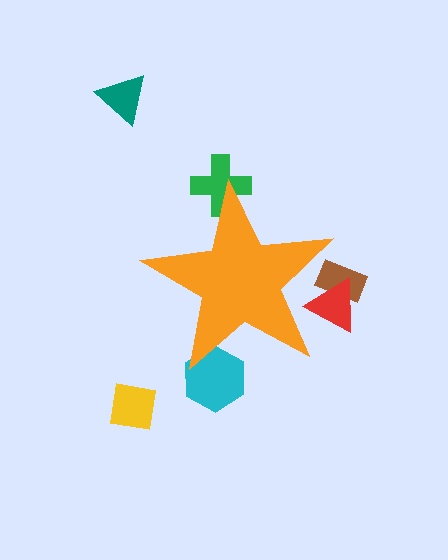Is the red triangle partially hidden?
Yes, the red triangle is partially hidden behind the orange star.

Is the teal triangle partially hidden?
No, the teal triangle is fully visible.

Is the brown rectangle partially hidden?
Yes, the brown rectangle is partially hidden behind the orange star.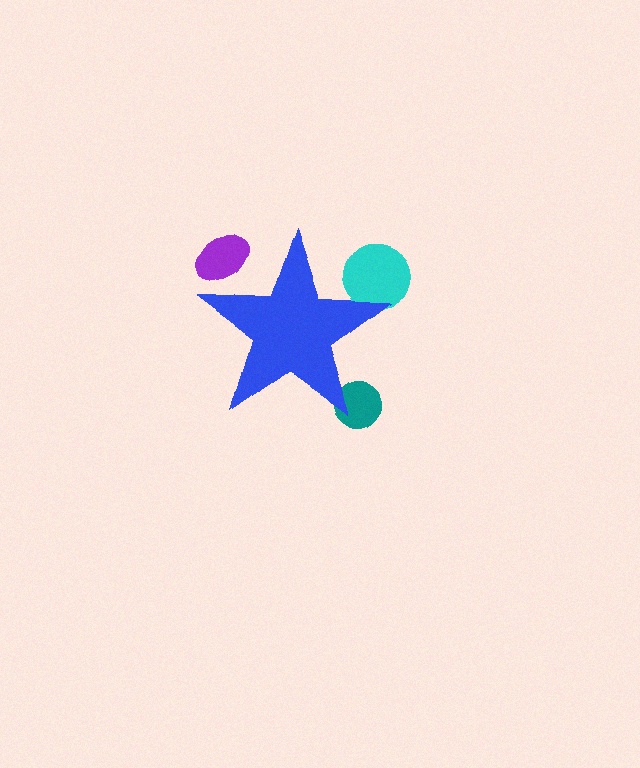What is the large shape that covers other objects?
A blue star.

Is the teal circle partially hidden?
Yes, the teal circle is partially hidden behind the blue star.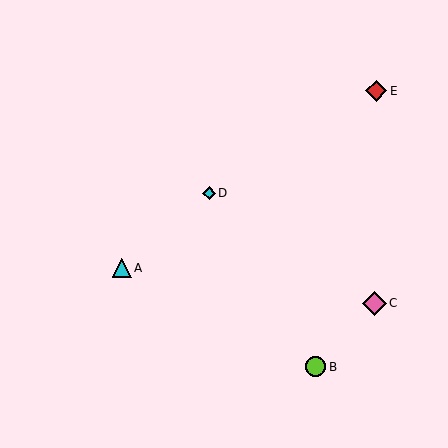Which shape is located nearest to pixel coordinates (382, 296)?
The pink diamond (labeled C) at (374, 303) is nearest to that location.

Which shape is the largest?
The pink diamond (labeled C) is the largest.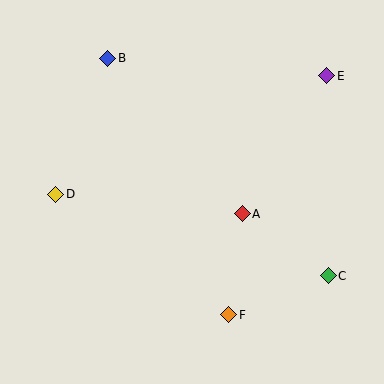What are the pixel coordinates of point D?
Point D is at (56, 194).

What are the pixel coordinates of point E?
Point E is at (327, 76).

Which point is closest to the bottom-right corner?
Point C is closest to the bottom-right corner.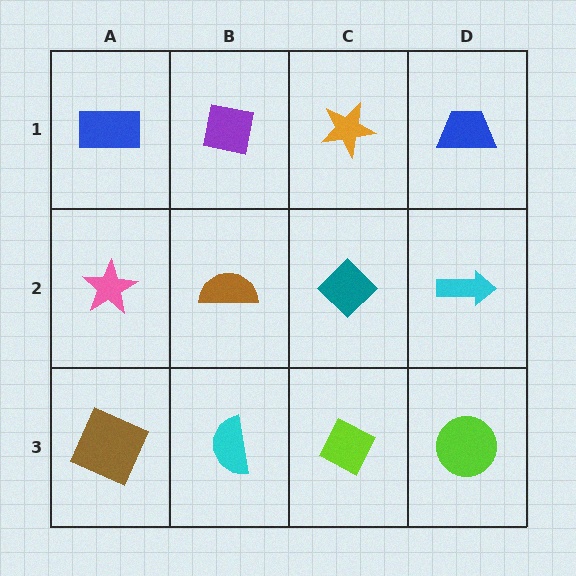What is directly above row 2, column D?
A blue trapezoid.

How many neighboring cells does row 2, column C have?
4.